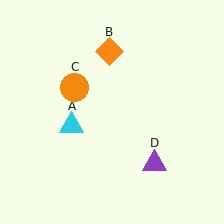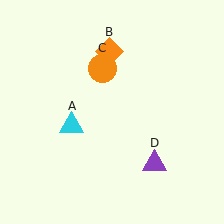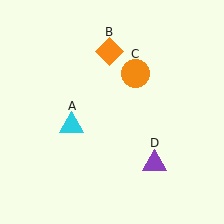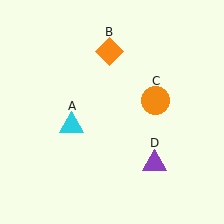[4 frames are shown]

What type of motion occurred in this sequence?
The orange circle (object C) rotated clockwise around the center of the scene.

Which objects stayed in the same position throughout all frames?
Cyan triangle (object A) and orange diamond (object B) and purple triangle (object D) remained stationary.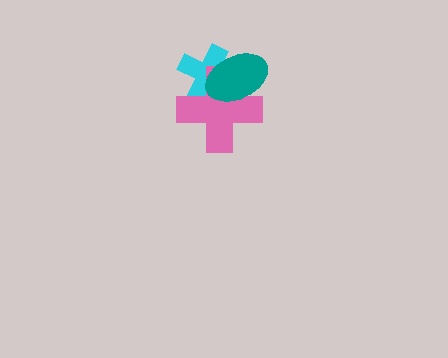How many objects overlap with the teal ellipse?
2 objects overlap with the teal ellipse.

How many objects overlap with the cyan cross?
2 objects overlap with the cyan cross.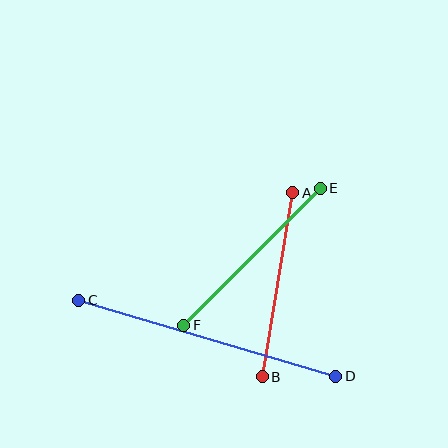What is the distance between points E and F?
The distance is approximately 193 pixels.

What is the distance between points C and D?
The distance is approximately 268 pixels.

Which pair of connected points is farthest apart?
Points C and D are farthest apart.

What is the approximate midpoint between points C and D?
The midpoint is at approximately (207, 338) pixels.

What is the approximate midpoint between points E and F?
The midpoint is at approximately (252, 257) pixels.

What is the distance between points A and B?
The distance is approximately 186 pixels.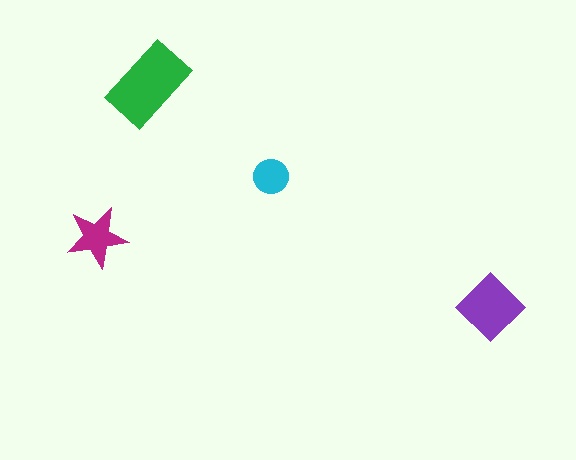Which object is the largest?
The green rectangle.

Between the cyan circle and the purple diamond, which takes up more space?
The purple diamond.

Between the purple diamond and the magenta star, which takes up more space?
The purple diamond.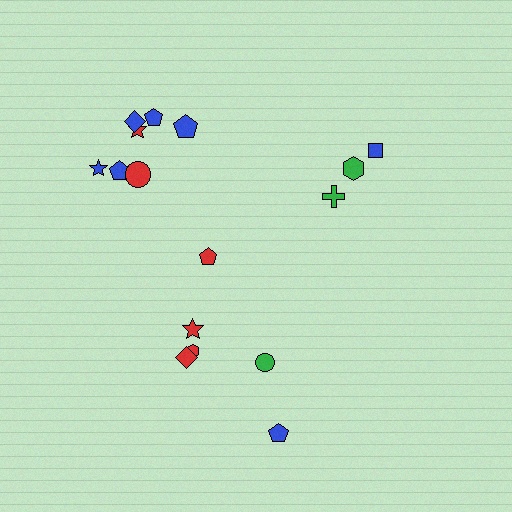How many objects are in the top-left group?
There are 7 objects.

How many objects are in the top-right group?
There are 3 objects.